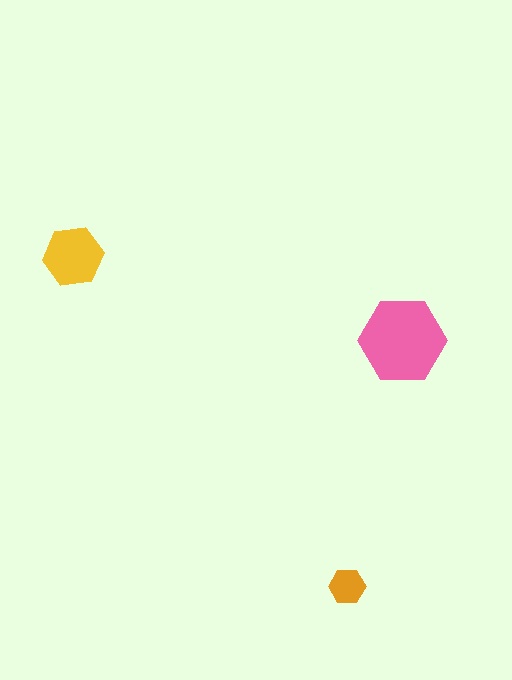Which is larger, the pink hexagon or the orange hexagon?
The pink one.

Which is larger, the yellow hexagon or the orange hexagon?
The yellow one.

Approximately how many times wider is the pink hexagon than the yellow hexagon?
About 1.5 times wider.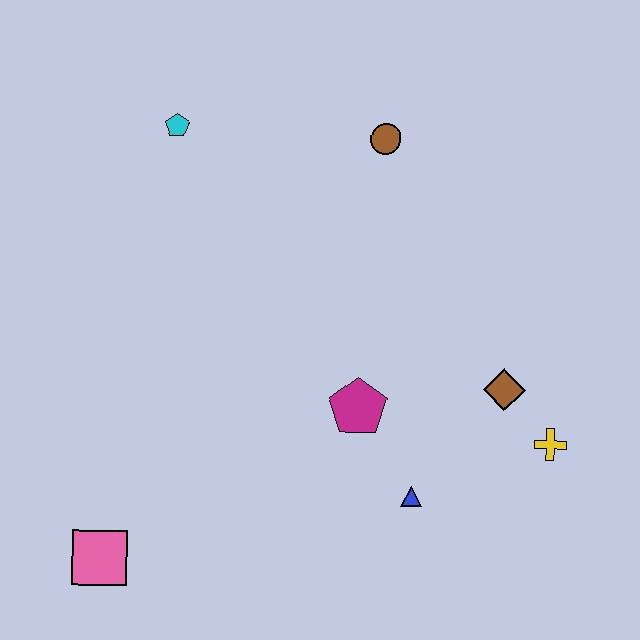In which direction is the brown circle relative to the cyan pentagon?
The brown circle is to the right of the cyan pentagon.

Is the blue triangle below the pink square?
No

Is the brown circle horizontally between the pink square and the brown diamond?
Yes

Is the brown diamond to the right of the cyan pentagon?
Yes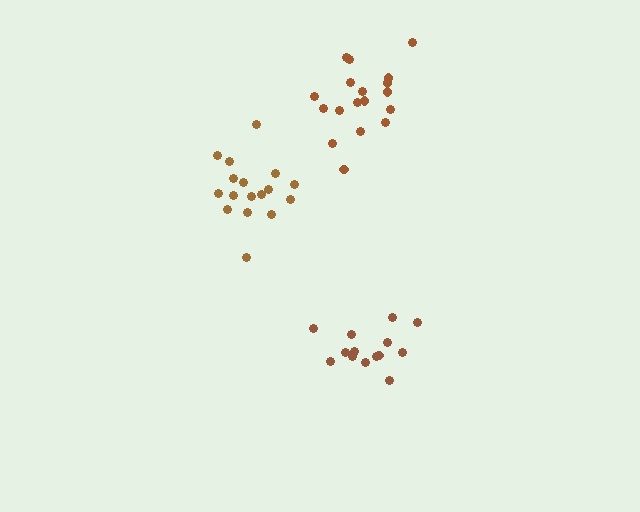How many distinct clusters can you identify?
There are 3 distinct clusters.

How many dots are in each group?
Group 1: 17 dots, Group 2: 18 dots, Group 3: 14 dots (49 total).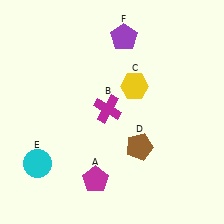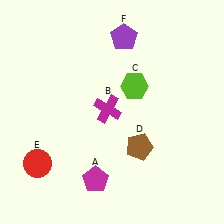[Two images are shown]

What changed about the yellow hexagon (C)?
In Image 1, C is yellow. In Image 2, it changed to lime.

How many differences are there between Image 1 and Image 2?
There are 2 differences between the two images.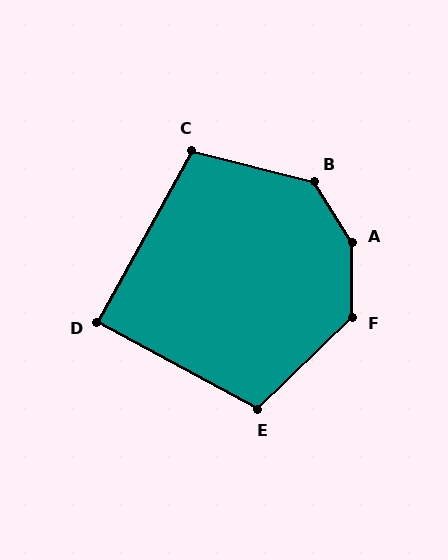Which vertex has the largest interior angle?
A, at approximately 148 degrees.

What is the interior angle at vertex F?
Approximately 134 degrees (obtuse).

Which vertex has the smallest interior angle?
D, at approximately 90 degrees.